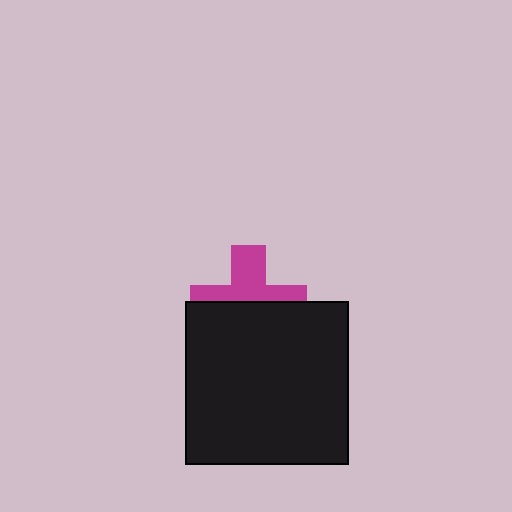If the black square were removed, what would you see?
You would see the complete magenta cross.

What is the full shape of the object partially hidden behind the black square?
The partially hidden object is a magenta cross.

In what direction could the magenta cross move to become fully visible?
The magenta cross could move up. That would shift it out from behind the black square entirely.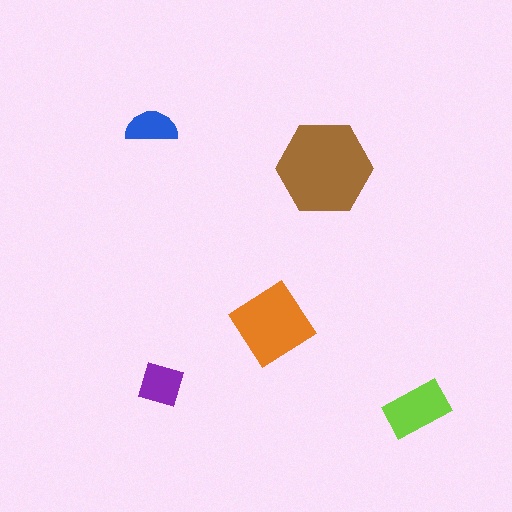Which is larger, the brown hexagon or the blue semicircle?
The brown hexagon.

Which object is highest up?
The blue semicircle is topmost.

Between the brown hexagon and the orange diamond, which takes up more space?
The brown hexagon.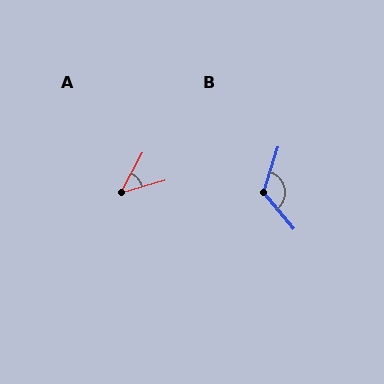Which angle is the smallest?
A, at approximately 45 degrees.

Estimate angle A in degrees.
Approximately 45 degrees.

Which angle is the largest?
B, at approximately 123 degrees.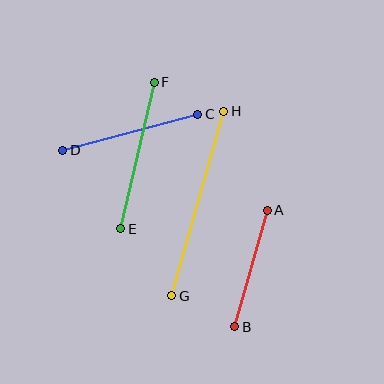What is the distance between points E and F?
The distance is approximately 150 pixels.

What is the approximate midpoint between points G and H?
The midpoint is at approximately (198, 203) pixels.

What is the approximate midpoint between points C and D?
The midpoint is at approximately (130, 132) pixels.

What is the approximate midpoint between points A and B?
The midpoint is at approximately (251, 269) pixels.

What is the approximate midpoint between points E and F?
The midpoint is at approximately (138, 155) pixels.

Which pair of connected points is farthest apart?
Points G and H are farthest apart.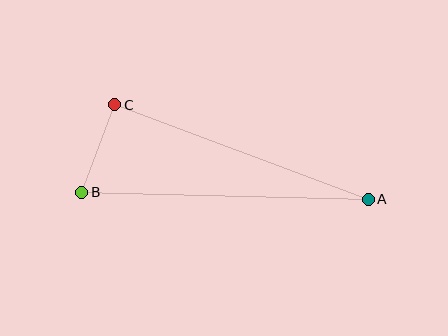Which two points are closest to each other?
Points B and C are closest to each other.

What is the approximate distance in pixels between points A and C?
The distance between A and C is approximately 271 pixels.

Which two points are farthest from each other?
Points A and B are farthest from each other.